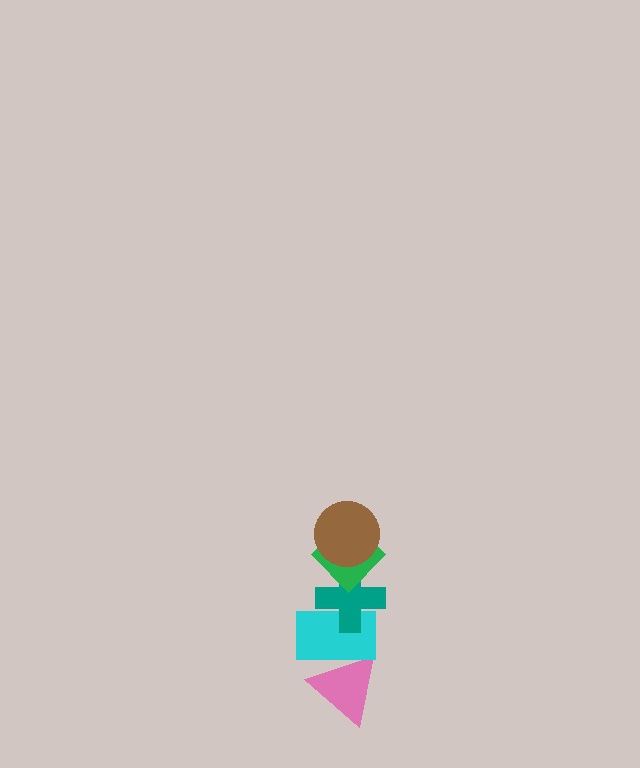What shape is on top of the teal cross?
The green diamond is on top of the teal cross.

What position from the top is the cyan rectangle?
The cyan rectangle is 4th from the top.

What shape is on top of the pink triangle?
The cyan rectangle is on top of the pink triangle.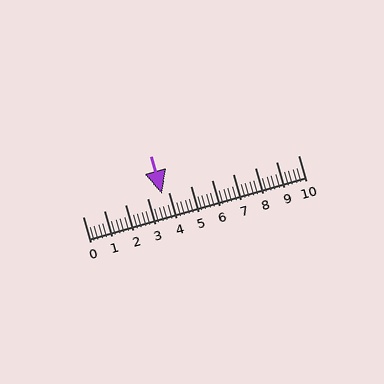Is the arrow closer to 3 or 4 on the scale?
The arrow is closer to 4.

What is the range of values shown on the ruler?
The ruler shows values from 0 to 10.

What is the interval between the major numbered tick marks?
The major tick marks are spaced 1 units apart.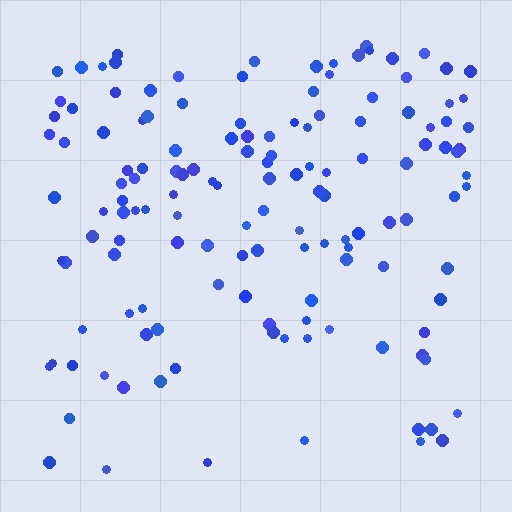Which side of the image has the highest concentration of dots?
The top.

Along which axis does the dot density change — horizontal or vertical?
Vertical.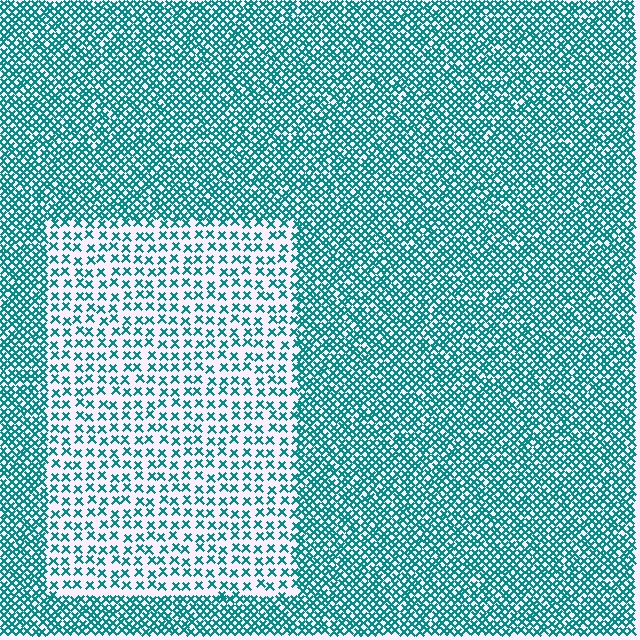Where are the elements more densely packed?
The elements are more densely packed outside the rectangle boundary.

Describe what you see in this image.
The image contains small teal elements arranged at two different densities. A rectangle-shaped region is visible where the elements are less densely packed than the surrounding area.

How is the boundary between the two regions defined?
The boundary is defined by a change in element density (approximately 2.4x ratio). All elements are the same color, size, and shape.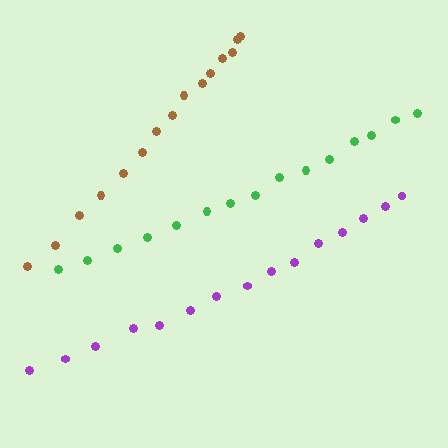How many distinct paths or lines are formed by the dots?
There are 3 distinct paths.